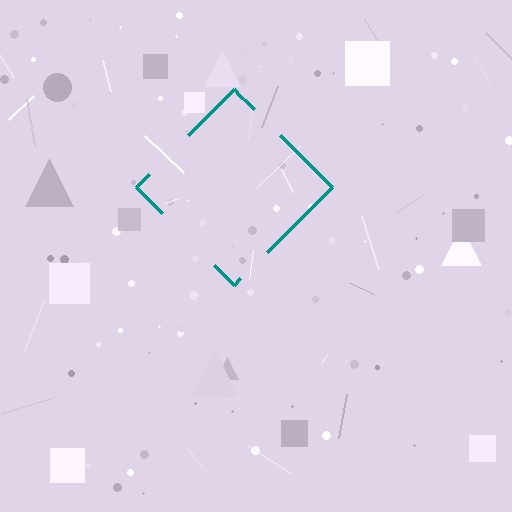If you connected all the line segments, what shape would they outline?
They would outline a diamond.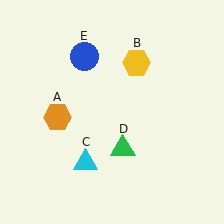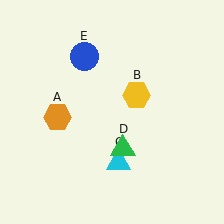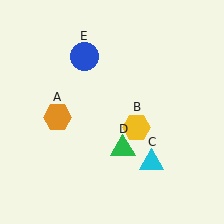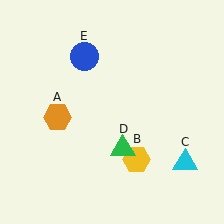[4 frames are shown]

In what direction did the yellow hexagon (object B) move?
The yellow hexagon (object B) moved down.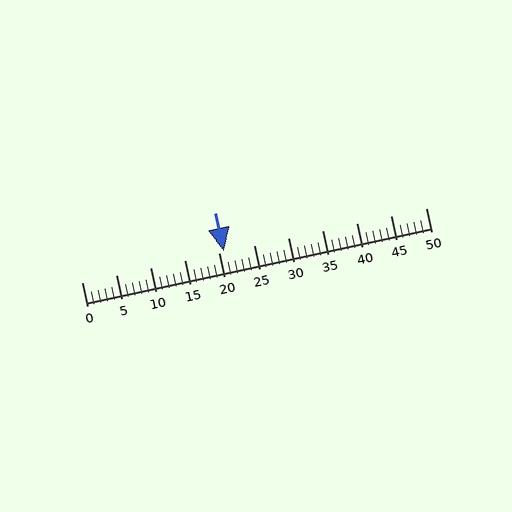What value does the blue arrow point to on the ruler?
The blue arrow points to approximately 21.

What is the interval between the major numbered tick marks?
The major tick marks are spaced 5 units apart.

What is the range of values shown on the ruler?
The ruler shows values from 0 to 50.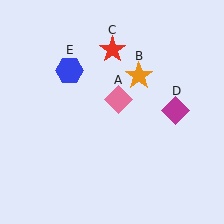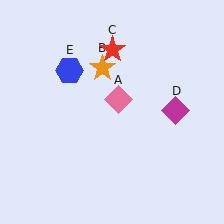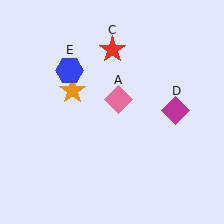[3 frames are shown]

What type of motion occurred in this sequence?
The orange star (object B) rotated counterclockwise around the center of the scene.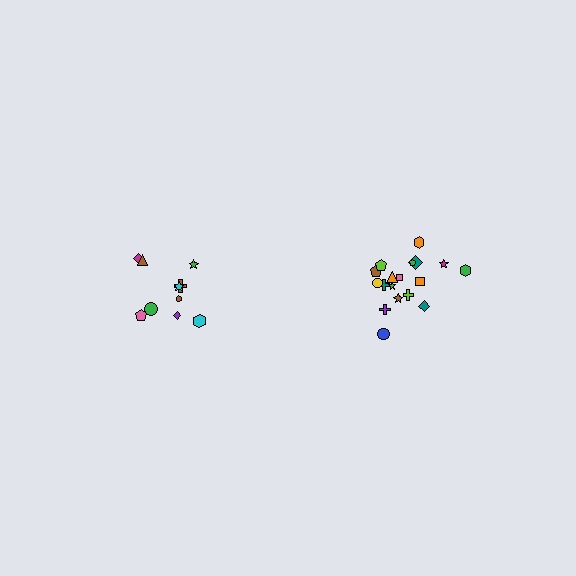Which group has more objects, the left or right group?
The right group.